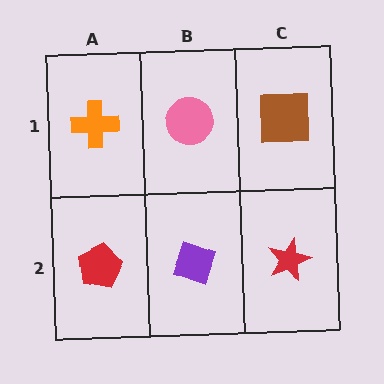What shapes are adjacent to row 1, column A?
A red pentagon (row 2, column A), a pink circle (row 1, column B).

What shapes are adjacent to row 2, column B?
A pink circle (row 1, column B), a red pentagon (row 2, column A), a red star (row 2, column C).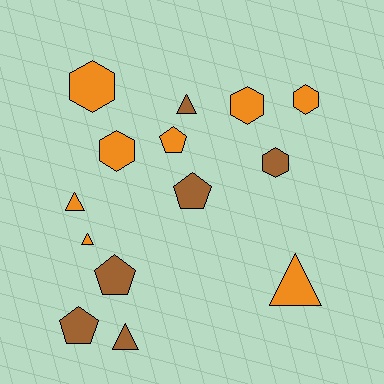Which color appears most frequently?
Orange, with 8 objects.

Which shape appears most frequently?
Hexagon, with 5 objects.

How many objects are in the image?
There are 14 objects.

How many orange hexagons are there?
There are 4 orange hexagons.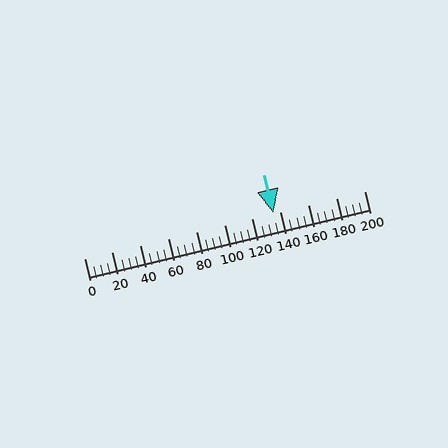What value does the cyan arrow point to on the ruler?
The cyan arrow points to approximately 135.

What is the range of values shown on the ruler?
The ruler shows values from 0 to 200.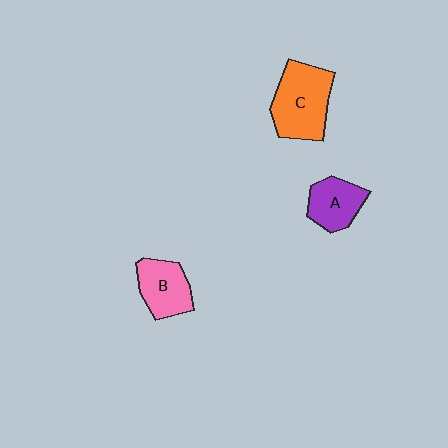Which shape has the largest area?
Shape C (orange).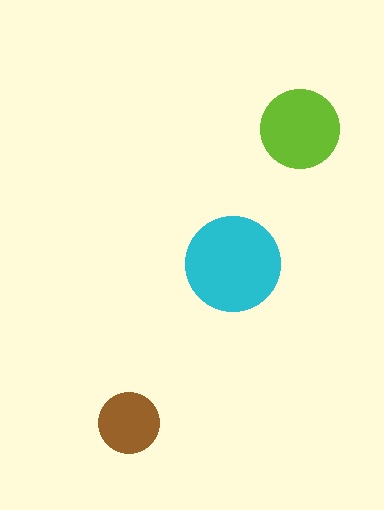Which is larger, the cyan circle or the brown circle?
The cyan one.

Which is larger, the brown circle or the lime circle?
The lime one.